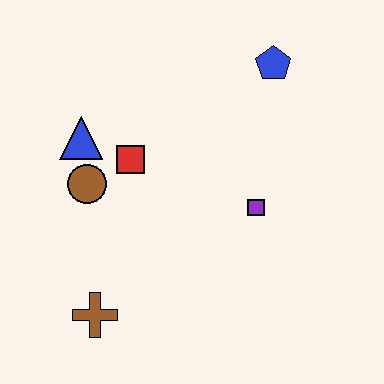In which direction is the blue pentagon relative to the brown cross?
The blue pentagon is above the brown cross.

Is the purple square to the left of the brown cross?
No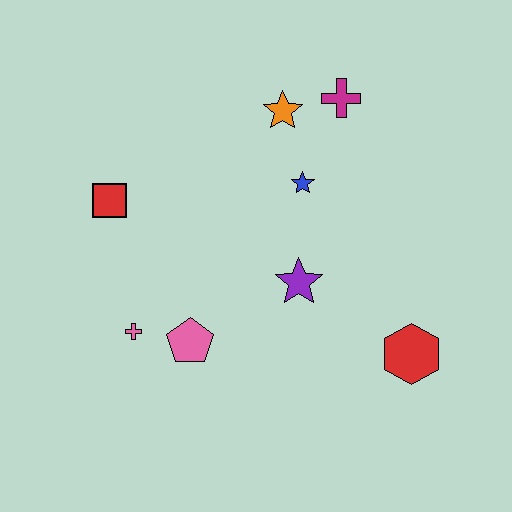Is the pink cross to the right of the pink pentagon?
No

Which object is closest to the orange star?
The magenta cross is closest to the orange star.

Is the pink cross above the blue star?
No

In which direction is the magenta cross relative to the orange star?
The magenta cross is to the right of the orange star.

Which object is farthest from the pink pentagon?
The magenta cross is farthest from the pink pentagon.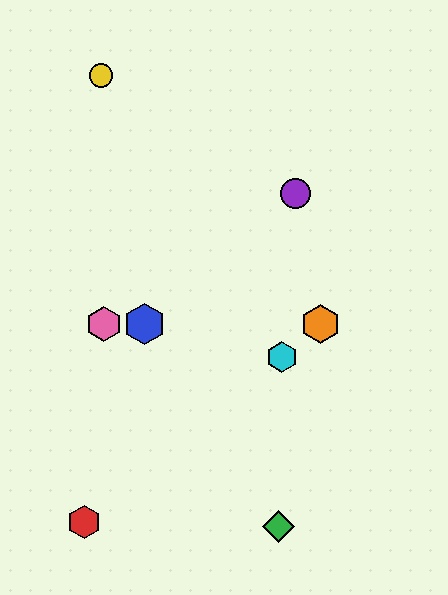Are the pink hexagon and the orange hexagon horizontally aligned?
Yes, both are at y≈324.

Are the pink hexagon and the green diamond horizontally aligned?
No, the pink hexagon is at y≈324 and the green diamond is at y≈527.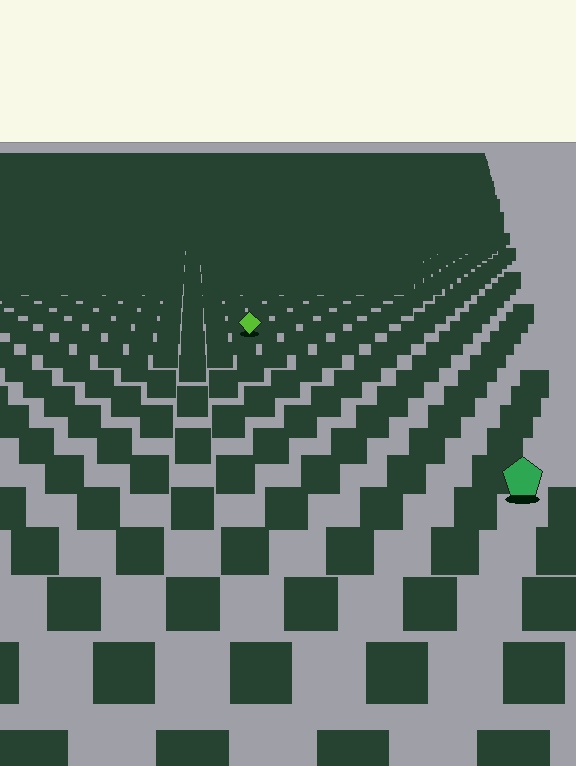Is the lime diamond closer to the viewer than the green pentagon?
No. The green pentagon is closer — you can tell from the texture gradient: the ground texture is coarser near it.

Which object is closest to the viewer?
The green pentagon is closest. The texture marks near it are larger and more spread out.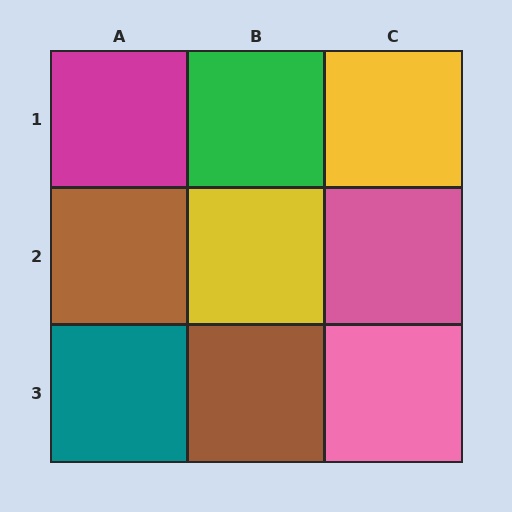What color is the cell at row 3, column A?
Teal.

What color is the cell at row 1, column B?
Green.